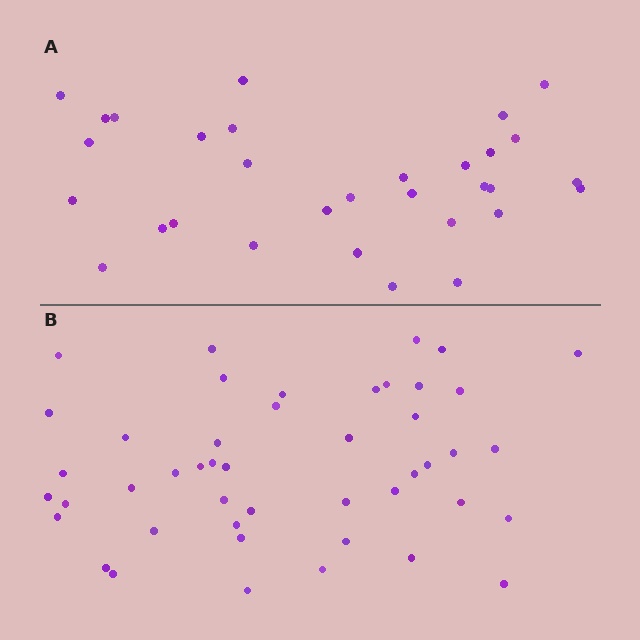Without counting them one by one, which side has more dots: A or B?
Region B (the bottom region) has more dots.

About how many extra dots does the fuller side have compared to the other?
Region B has approximately 15 more dots than region A.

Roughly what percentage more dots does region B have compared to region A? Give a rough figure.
About 50% more.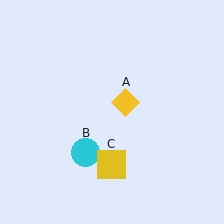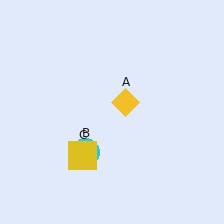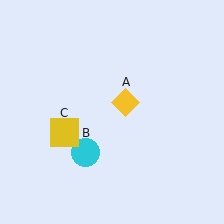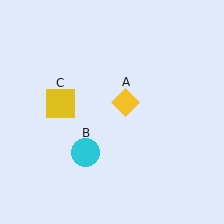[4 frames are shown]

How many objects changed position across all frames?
1 object changed position: yellow square (object C).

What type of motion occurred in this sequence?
The yellow square (object C) rotated clockwise around the center of the scene.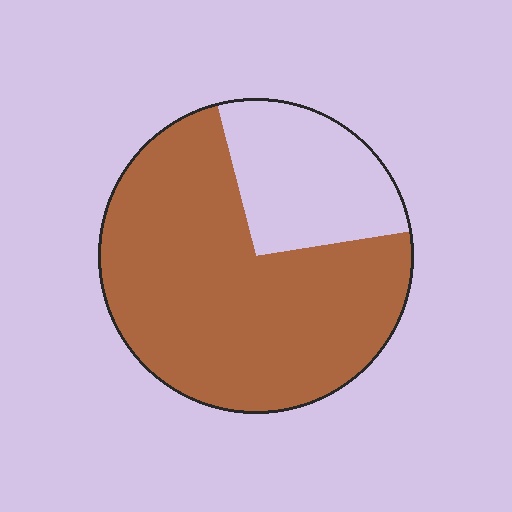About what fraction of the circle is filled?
About three quarters (3/4).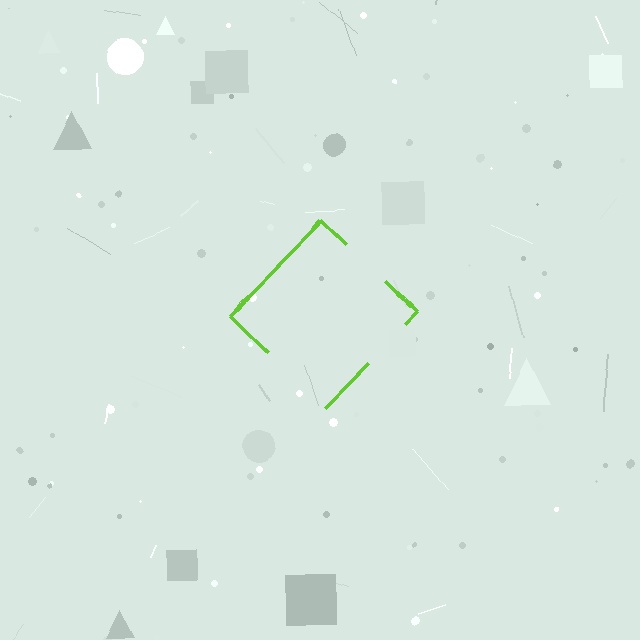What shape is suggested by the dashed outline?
The dashed outline suggests a diamond.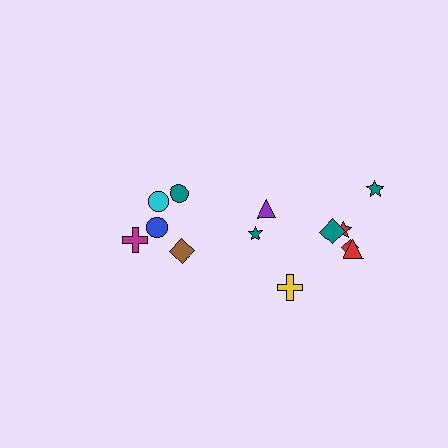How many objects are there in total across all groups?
There are 13 objects.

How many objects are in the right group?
There are 8 objects.